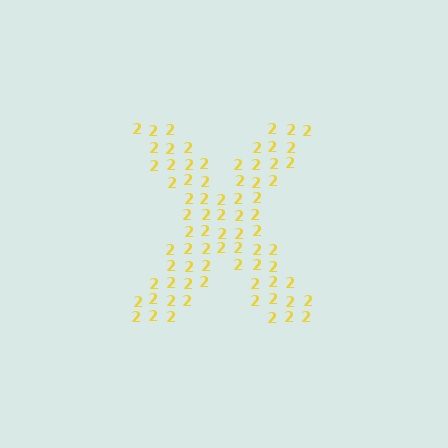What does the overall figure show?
The overall figure shows the letter X.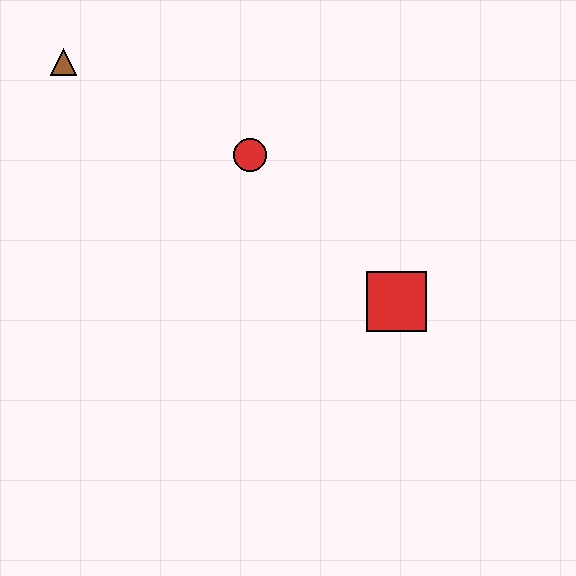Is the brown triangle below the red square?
No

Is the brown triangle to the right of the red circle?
No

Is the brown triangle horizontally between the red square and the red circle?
No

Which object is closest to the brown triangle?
The red circle is closest to the brown triangle.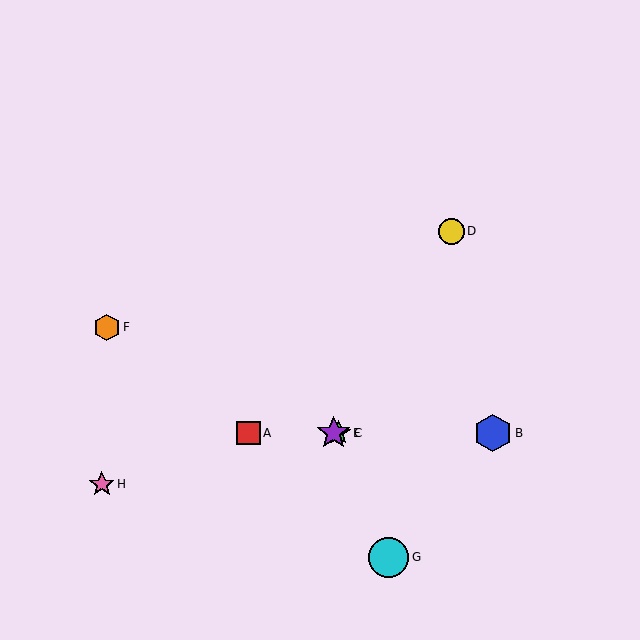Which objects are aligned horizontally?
Objects A, B, C, E are aligned horizontally.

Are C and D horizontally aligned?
No, C is at y≈433 and D is at y≈231.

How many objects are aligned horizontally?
4 objects (A, B, C, E) are aligned horizontally.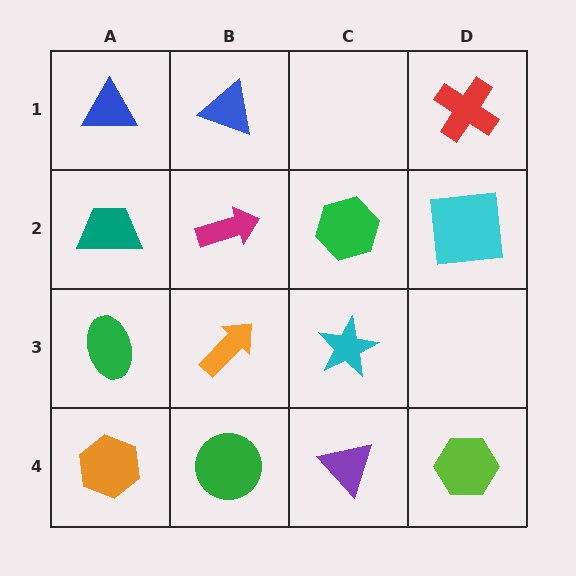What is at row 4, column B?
A green circle.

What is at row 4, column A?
An orange hexagon.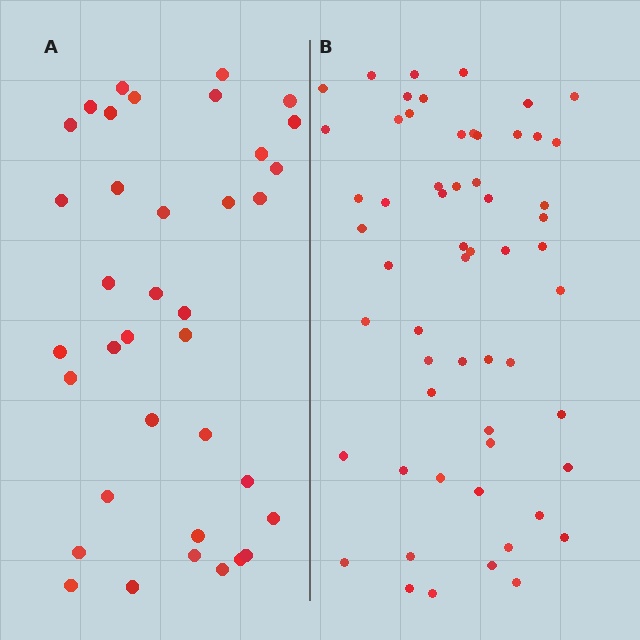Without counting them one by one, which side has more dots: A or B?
Region B (the right region) has more dots.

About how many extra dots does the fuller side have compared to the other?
Region B has approximately 20 more dots than region A.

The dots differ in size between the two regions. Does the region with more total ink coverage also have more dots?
No. Region A has more total ink coverage because its dots are larger, but region B actually contains more individual dots. Total area can be misleading — the number of items is what matters here.